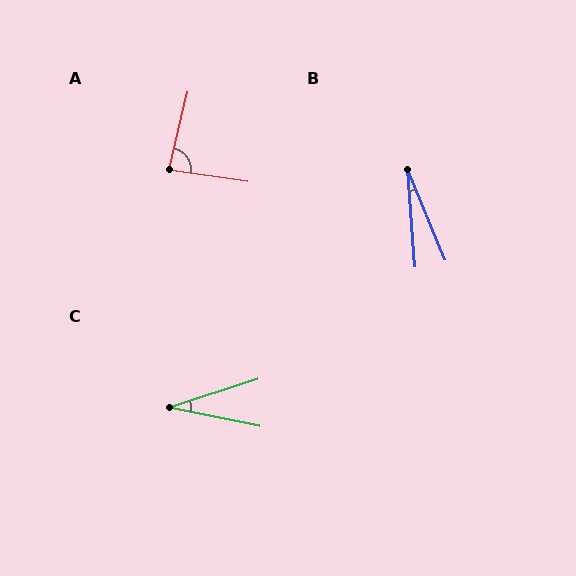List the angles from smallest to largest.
B (18°), C (30°), A (85°).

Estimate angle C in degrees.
Approximately 30 degrees.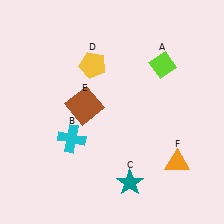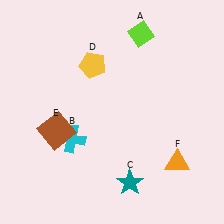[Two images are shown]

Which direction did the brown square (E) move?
The brown square (E) moved left.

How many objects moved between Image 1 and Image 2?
2 objects moved between the two images.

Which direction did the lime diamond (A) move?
The lime diamond (A) moved up.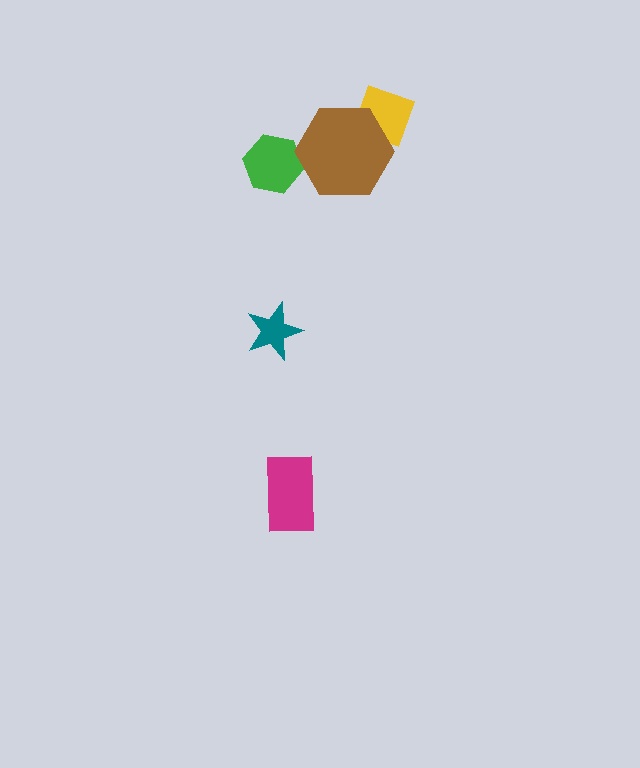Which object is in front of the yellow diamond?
The brown hexagon is in front of the yellow diamond.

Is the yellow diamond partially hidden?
Yes, it is partially covered by another shape.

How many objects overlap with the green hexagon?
1 object overlaps with the green hexagon.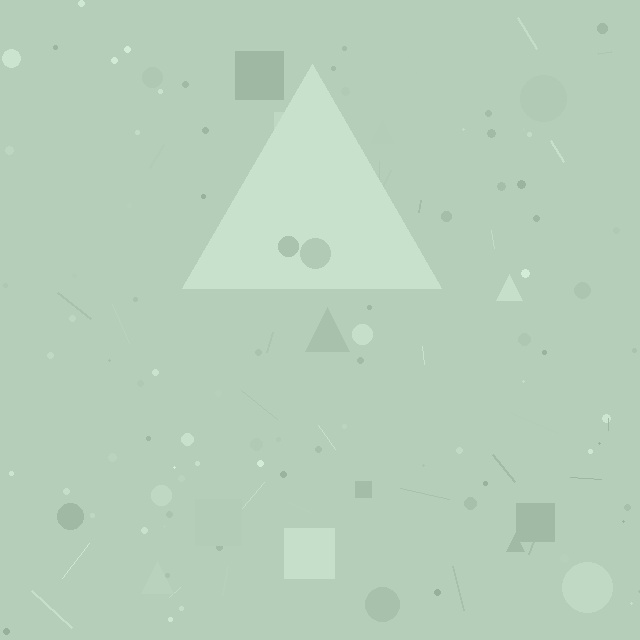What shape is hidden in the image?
A triangle is hidden in the image.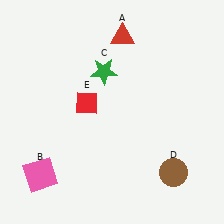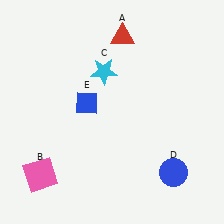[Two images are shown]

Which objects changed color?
C changed from green to cyan. D changed from brown to blue. E changed from red to blue.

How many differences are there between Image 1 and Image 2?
There are 3 differences between the two images.